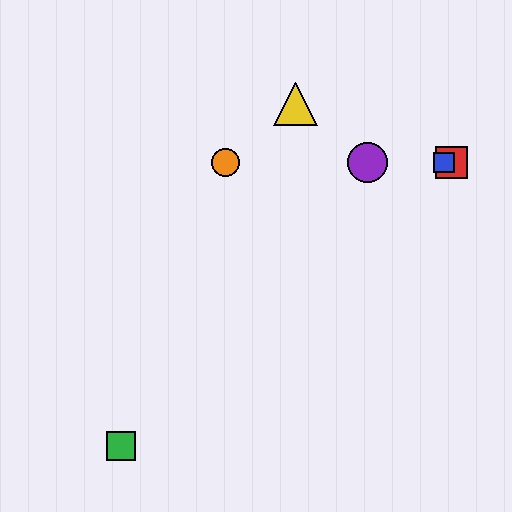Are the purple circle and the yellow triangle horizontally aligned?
No, the purple circle is at y≈163 and the yellow triangle is at y≈104.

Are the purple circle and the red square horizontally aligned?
Yes, both are at y≈163.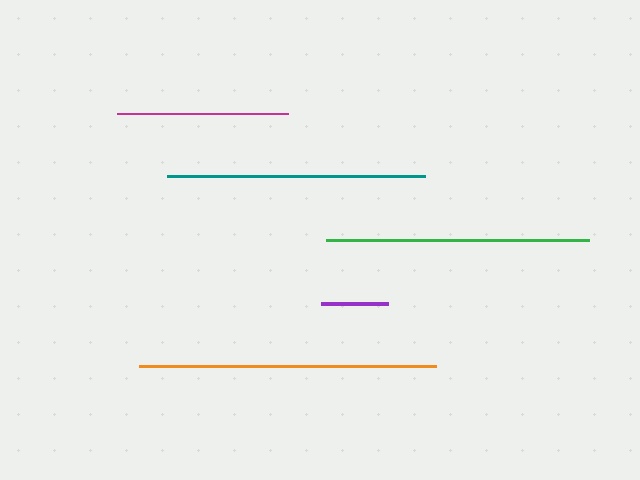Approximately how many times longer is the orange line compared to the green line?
The orange line is approximately 1.1 times the length of the green line.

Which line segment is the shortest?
The purple line is the shortest at approximately 68 pixels.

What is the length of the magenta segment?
The magenta segment is approximately 171 pixels long.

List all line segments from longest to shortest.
From longest to shortest: orange, green, teal, magenta, purple.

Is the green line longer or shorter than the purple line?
The green line is longer than the purple line.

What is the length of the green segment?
The green segment is approximately 263 pixels long.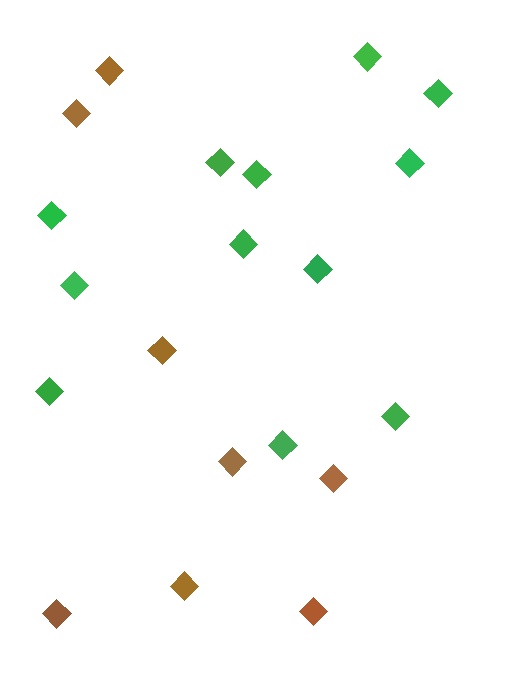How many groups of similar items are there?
There are 2 groups: one group of brown diamonds (8) and one group of green diamonds (12).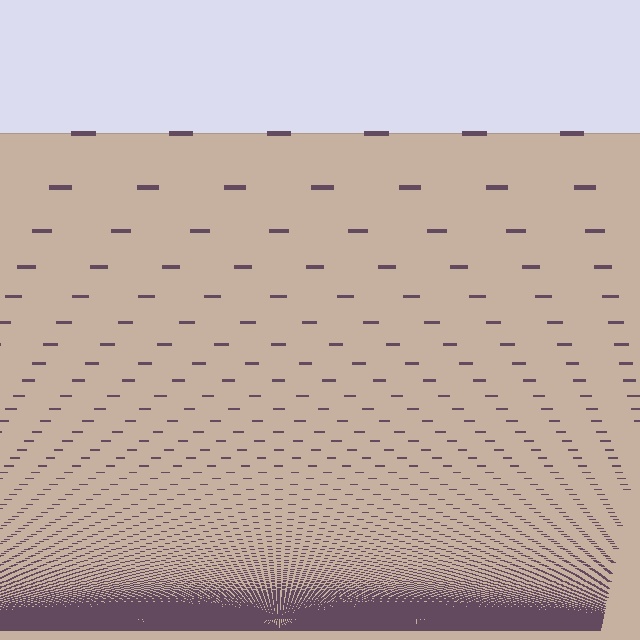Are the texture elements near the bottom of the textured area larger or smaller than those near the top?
Smaller. The gradient is inverted — elements near the bottom are smaller and denser.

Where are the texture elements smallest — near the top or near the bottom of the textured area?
Near the bottom.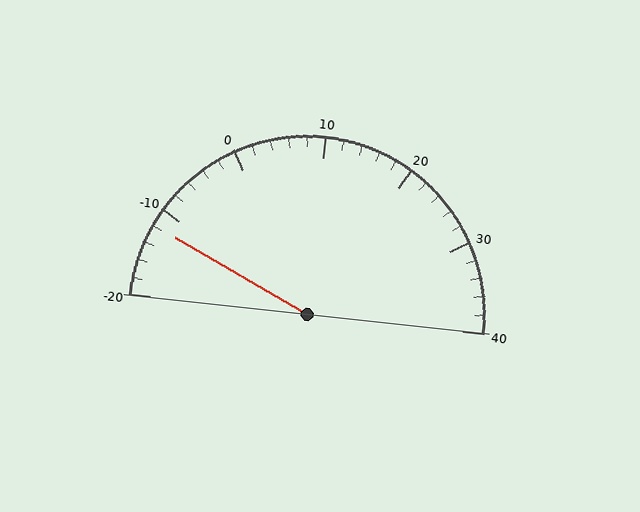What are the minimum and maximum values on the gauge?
The gauge ranges from -20 to 40.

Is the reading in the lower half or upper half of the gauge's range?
The reading is in the lower half of the range (-20 to 40).